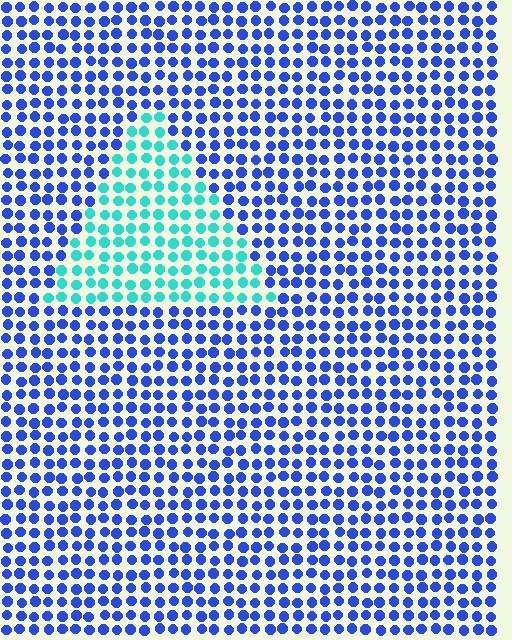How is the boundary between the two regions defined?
The boundary is defined purely by a slight shift in hue (about 56 degrees). Spacing, size, and orientation are identical on both sides.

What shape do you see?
I see a triangle.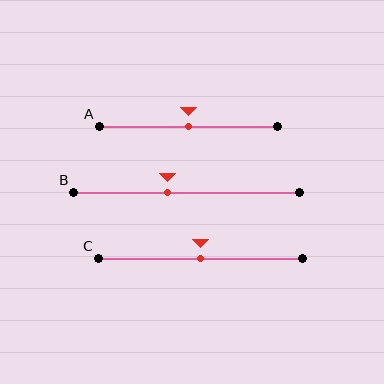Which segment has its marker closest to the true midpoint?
Segment A has its marker closest to the true midpoint.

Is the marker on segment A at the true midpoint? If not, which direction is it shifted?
Yes, the marker on segment A is at the true midpoint.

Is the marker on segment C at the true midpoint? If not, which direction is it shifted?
Yes, the marker on segment C is at the true midpoint.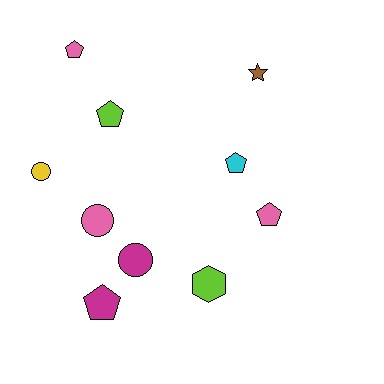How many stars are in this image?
There is 1 star.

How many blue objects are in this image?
There are no blue objects.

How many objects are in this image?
There are 10 objects.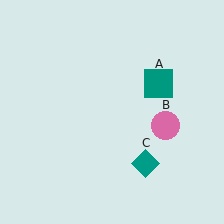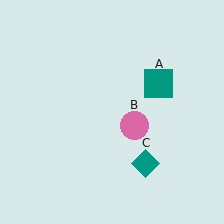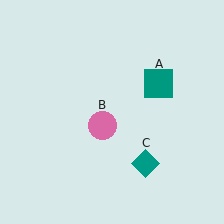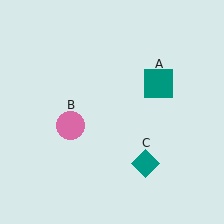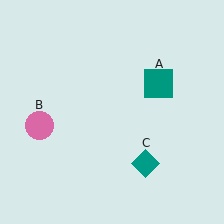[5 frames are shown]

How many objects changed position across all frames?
1 object changed position: pink circle (object B).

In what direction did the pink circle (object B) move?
The pink circle (object B) moved left.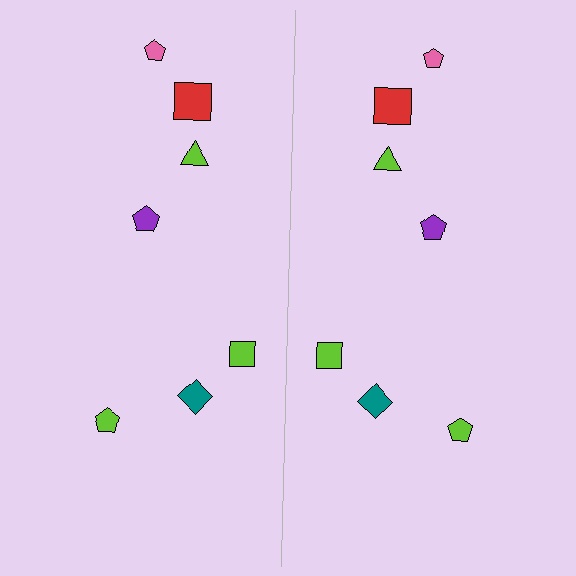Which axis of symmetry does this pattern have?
The pattern has a vertical axis of symmetry running through the center of the image.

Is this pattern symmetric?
Yes, this pattern has bilateral (reflection) symmetry.